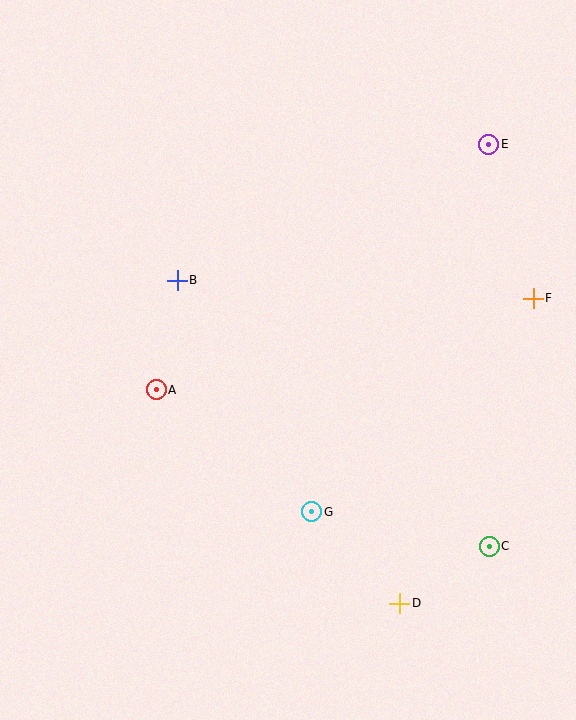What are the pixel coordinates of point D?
Point D is at (400, 603).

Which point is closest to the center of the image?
Point A at (156, 390) is closest to the center.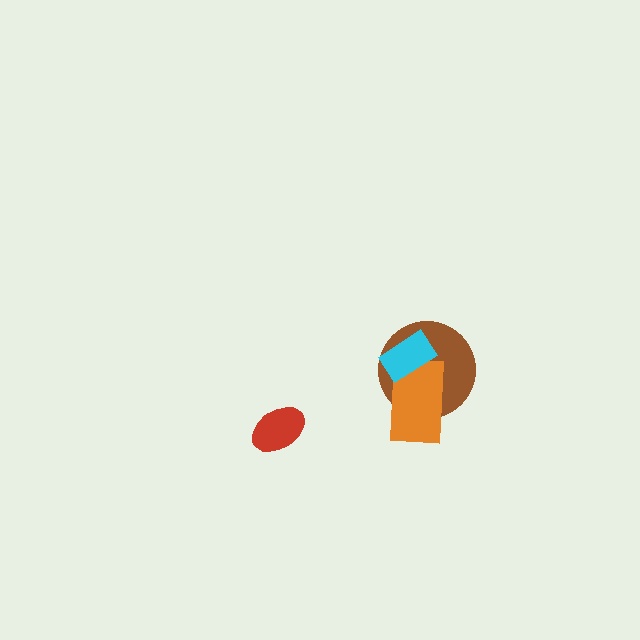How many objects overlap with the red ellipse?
0 objects overlap with the red ellipse.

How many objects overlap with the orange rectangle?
2 objects overlap with the orange rectangle.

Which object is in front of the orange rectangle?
The cyan rectangle is in front of the orange rectangle.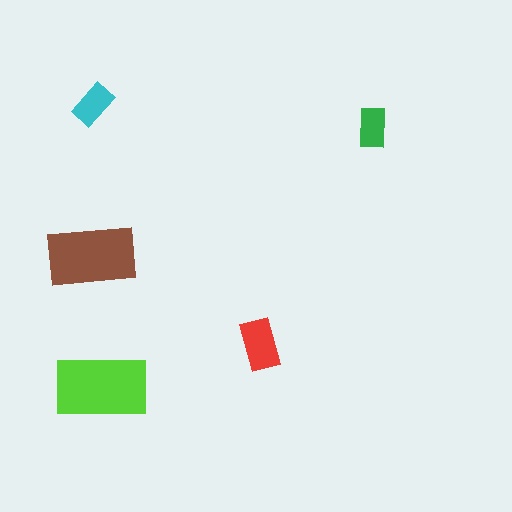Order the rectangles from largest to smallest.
the lime one, the brown one, the red one, the cyan one, the green one.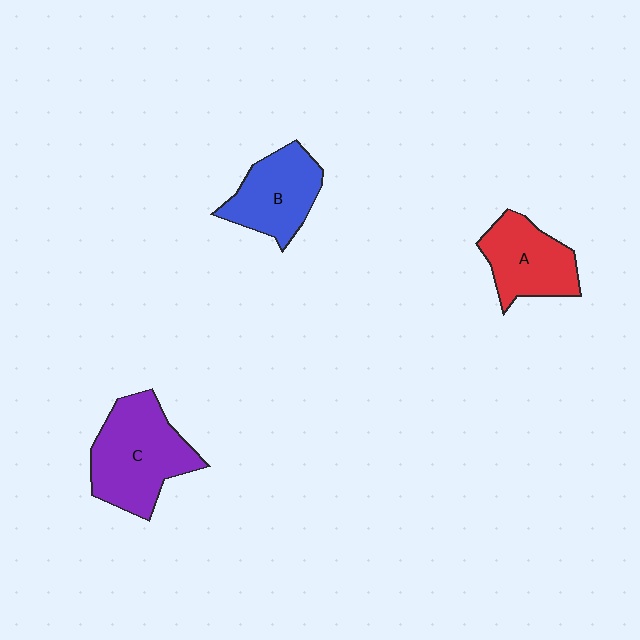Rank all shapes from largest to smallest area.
From largest to smallest: C (purple), B (blue), A (red).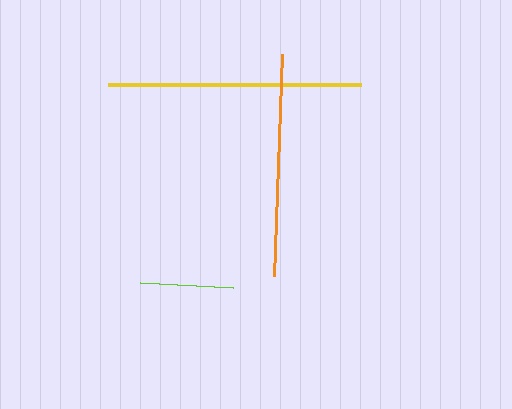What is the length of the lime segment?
The lime segment is approximately 94 pixels long.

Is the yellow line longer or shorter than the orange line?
The yellow line is longer than the orange line.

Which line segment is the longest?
The yellow line is the longest at approximately 254 pixels.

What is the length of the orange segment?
The orange segment is approximately 222 pixels long.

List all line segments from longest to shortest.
From longest to shortest: yellow, orange, lime.